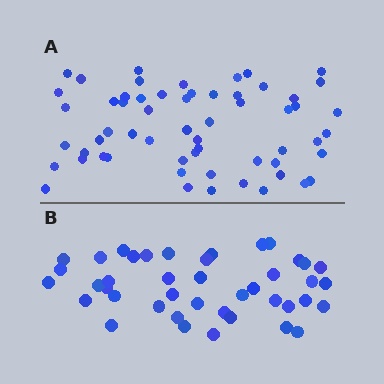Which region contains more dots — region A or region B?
Region A (the top region) has more dots.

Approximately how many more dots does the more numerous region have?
Region A has approximately 15 more dots than region B.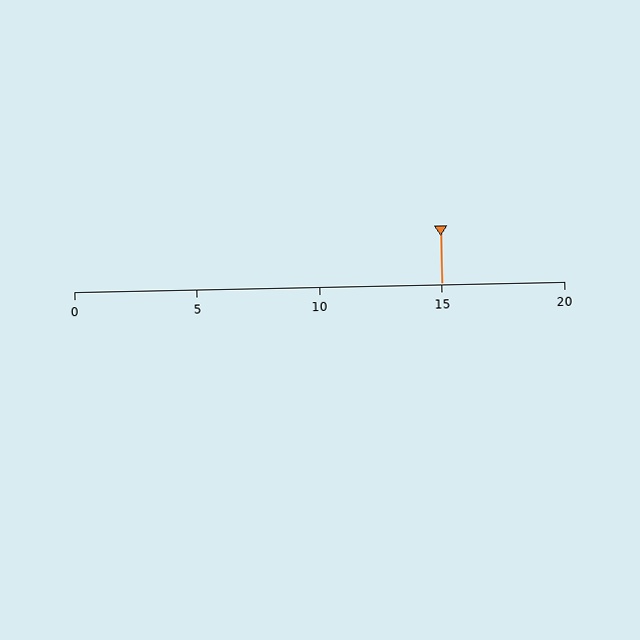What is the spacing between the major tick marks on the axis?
The major ticks are spaced 5 apart.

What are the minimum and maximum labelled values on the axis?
The axis runs from 0 to 20.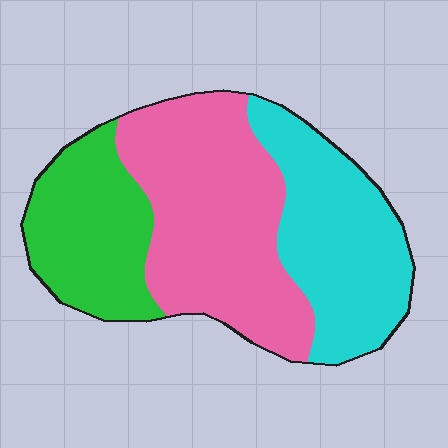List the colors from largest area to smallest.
From largest to smallest: pink, cyan, green.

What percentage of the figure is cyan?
Cyan takes up about one third (1/3) of the figure.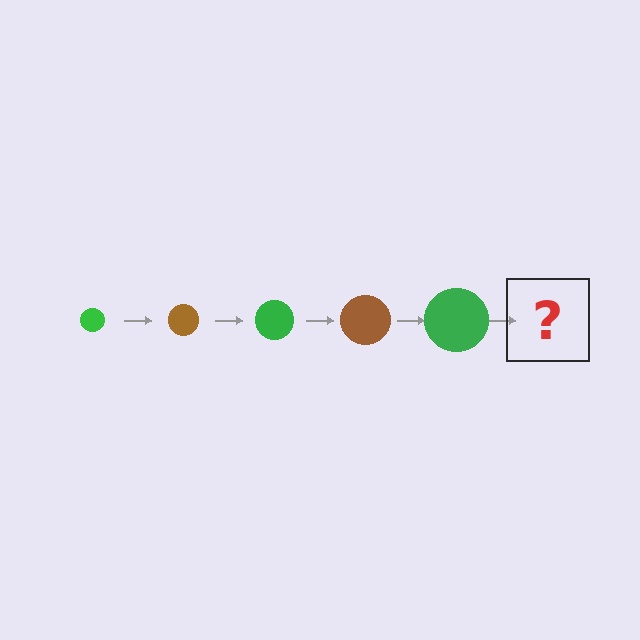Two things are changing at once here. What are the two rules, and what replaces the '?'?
The two rules are that the circle grows larger each step and the color cycles through green and brown. The '?' should be a brown circle, larger than the previous one.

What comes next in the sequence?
The next element should be a brown circle, larger than the previous one.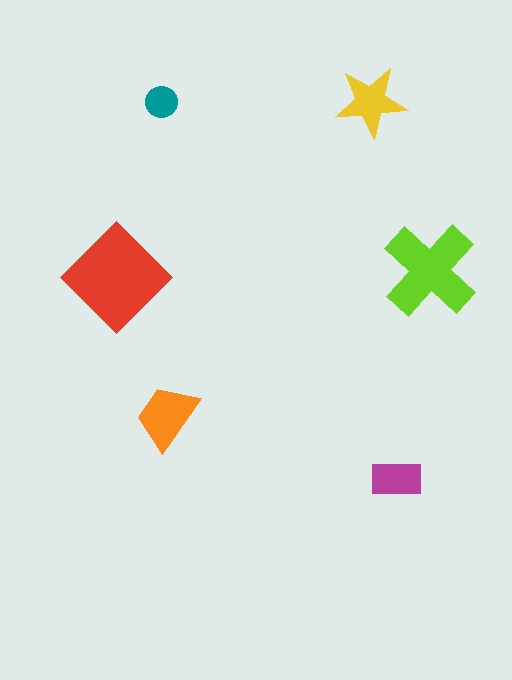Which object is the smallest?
The teal circle.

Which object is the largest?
The red diamond.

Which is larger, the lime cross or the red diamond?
The red diamond.